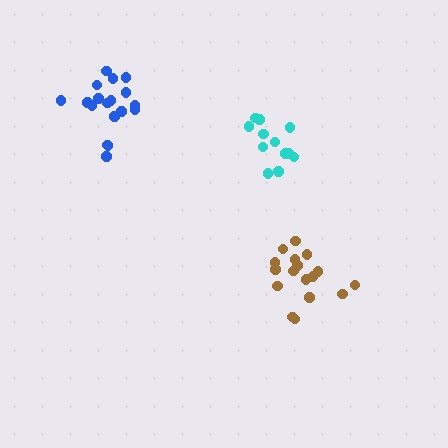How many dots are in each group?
Group 1: 12 dots, Group 2: 17 dots, Group 3: 18 dots (47 total).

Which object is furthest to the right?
The brown cluster is rightmost.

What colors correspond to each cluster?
The clusters are colored: cyan, brown, blue.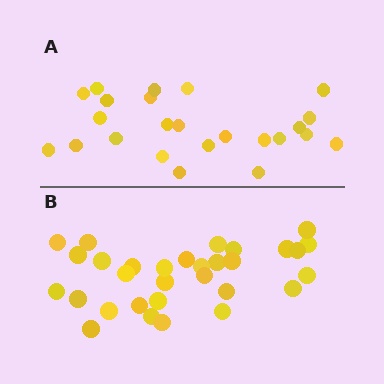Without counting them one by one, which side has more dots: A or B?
Region B (the bottom region) has more dots.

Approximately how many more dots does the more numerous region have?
Region B has roughly 8 or so more dots than region A.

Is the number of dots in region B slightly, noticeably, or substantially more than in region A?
Region B has noticeably more, but not dramatically so. The ratio is roughly 1.3 to 1.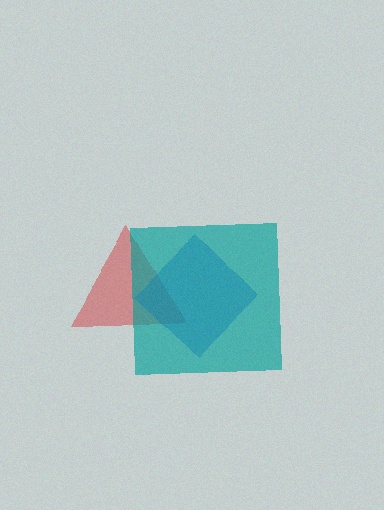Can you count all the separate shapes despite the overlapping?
Yes, there are 3 separate shapes.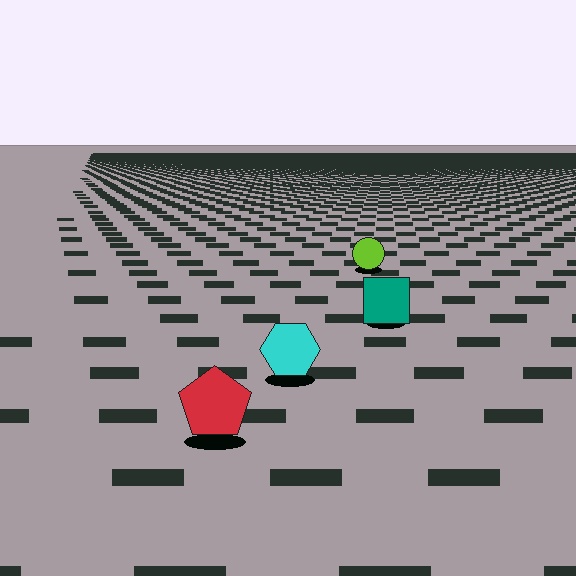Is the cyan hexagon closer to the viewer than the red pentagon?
No. The red pentagon is closer — you can tell from the texture gradient: the ground texture is coarser near it.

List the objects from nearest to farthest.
From nearest to farthest: the red pentagon, the cyan hexagon, the teal square, the lime circle.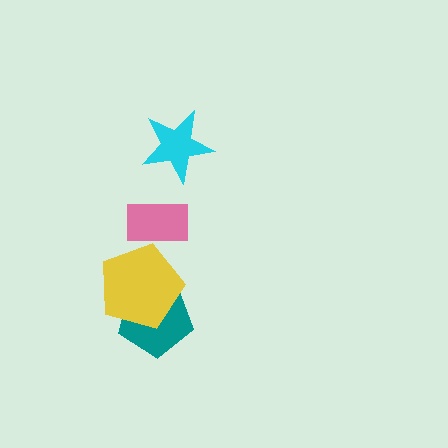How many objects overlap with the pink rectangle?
1 object overlaps with the pink rectangle.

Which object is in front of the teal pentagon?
The yellow pentagon is in front of the teal pentagon.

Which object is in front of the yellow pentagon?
The pink rectangle is in front of the yellow pentagon.